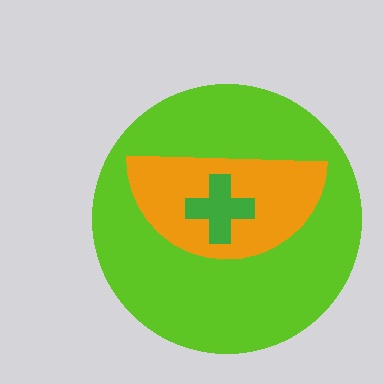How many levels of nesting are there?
3.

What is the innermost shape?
The green cross.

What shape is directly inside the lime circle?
The orange semicircle.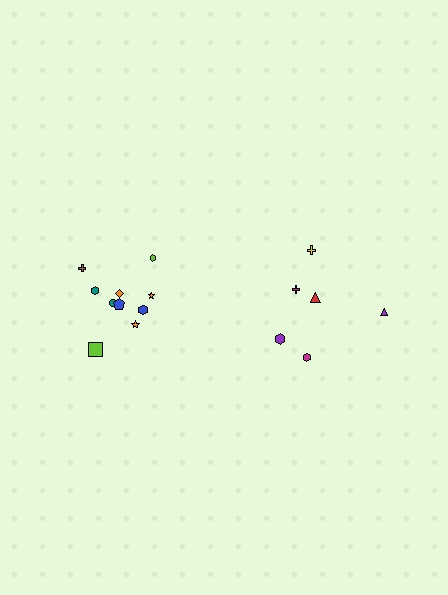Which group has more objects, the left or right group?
The left group.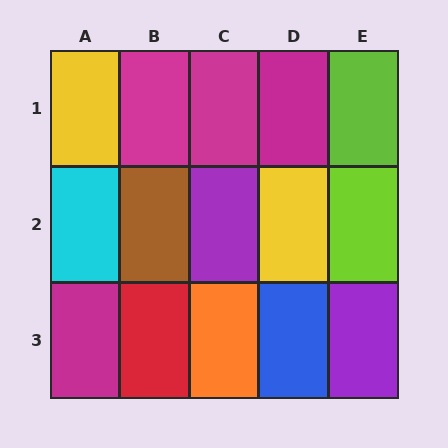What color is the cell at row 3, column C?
Orange.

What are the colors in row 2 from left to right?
Cyan, brown, purple, yellow, lime.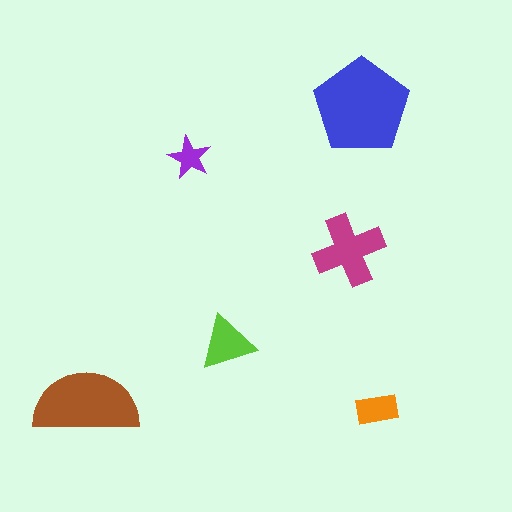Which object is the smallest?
The purple star.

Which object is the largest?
The blue pentagon.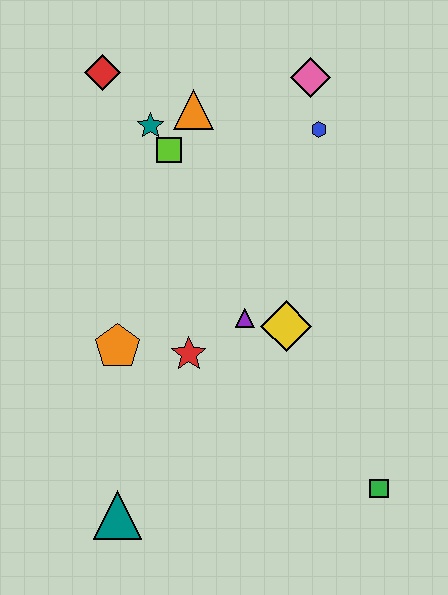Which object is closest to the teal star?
The lime square is closest to the teal star.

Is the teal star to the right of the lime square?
No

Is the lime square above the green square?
Yes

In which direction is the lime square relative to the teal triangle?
The lime square is above the teal triangle.